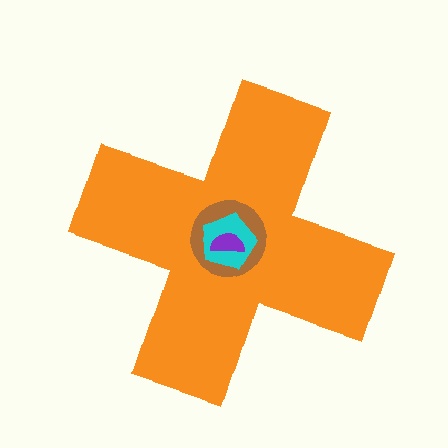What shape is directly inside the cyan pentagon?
The purple semicircle.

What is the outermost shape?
The orange cross.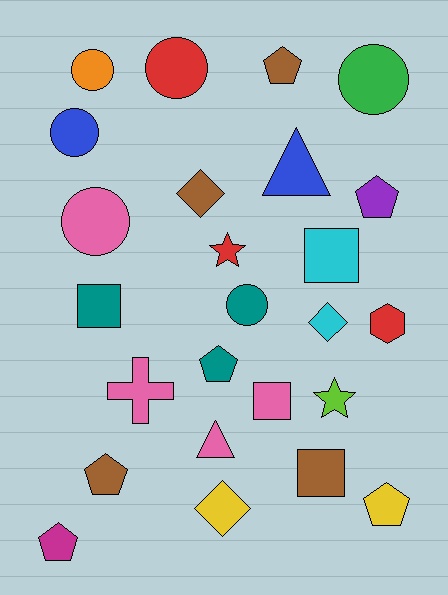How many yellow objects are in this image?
There are 2 yellow objects.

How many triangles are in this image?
There are 2 triangles.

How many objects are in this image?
There are 25 objects.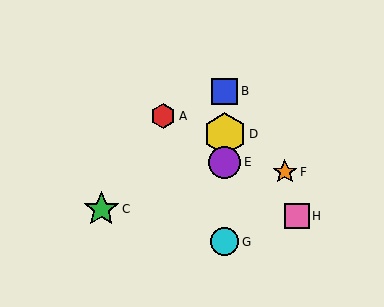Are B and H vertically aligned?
No, B is at x≈225 and H is at x≈297.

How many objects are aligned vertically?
4 objects (B, D, E, G) are aligned vertically.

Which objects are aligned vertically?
Objects B, D, E, G are aligned vertically.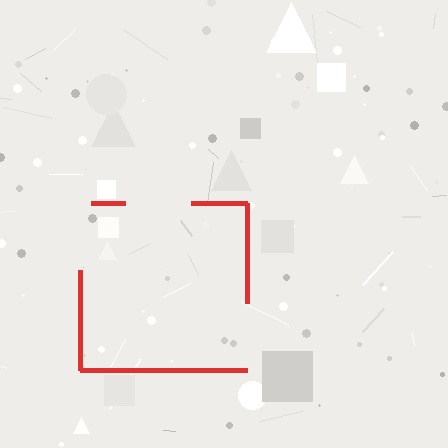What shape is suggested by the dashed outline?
The dashed outline suggests a square.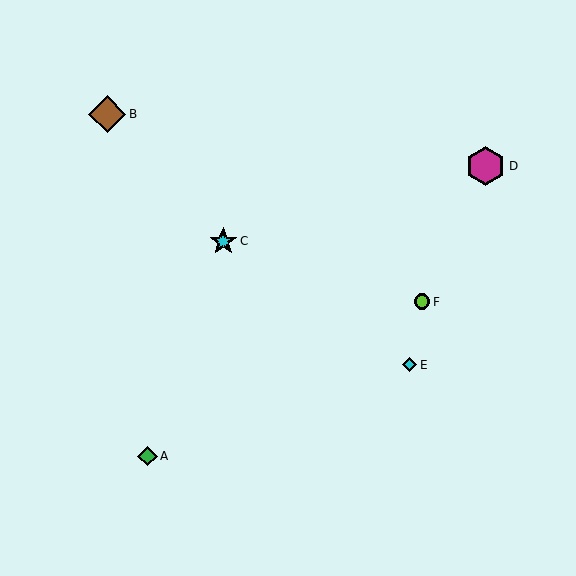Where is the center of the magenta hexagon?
The center of the magenta hexagon is at (486, 166).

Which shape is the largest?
The magenta hexagon (labeled D) is the largest.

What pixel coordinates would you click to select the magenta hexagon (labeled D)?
Click at (486, 166) to select the magenta hexagon D.